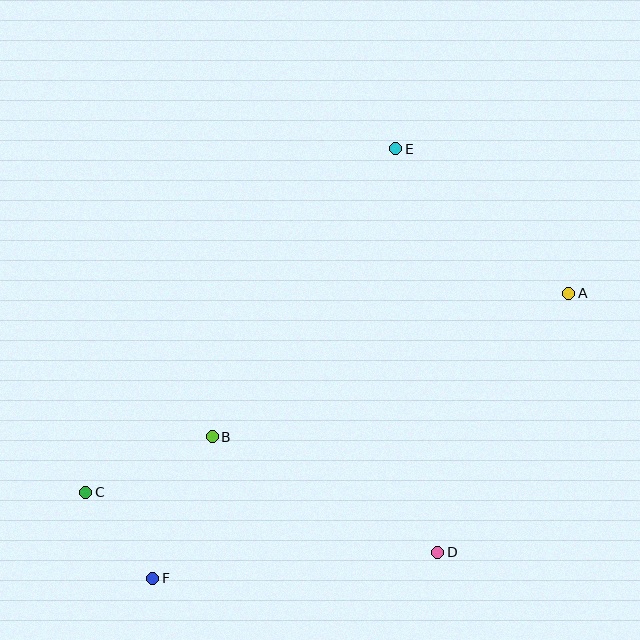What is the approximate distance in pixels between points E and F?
The distance between E and F is approximately 494 pixels.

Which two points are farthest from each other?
Points A and C are farthest from each other.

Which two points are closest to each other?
Points C and F are closest to each other.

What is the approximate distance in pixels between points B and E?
The distance between B and E is approximately 342 pixels.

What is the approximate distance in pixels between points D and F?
The distance between D and F is approximately 286 pixels.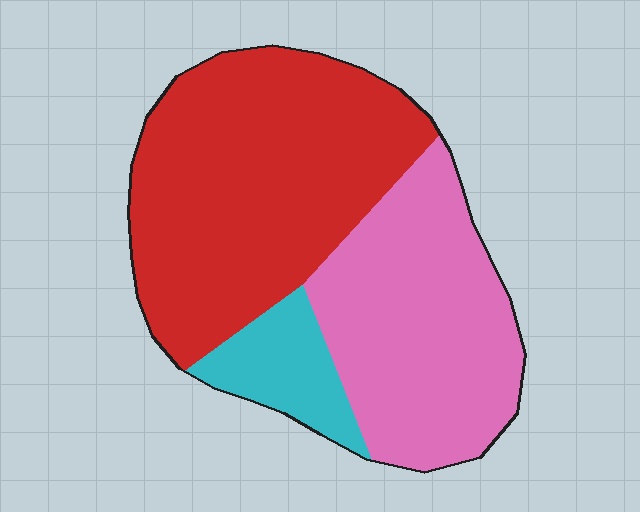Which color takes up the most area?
Red, at roughly 50%.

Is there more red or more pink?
Red.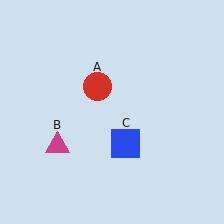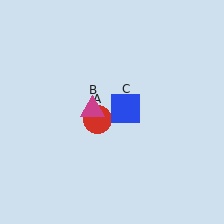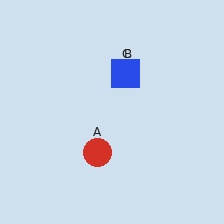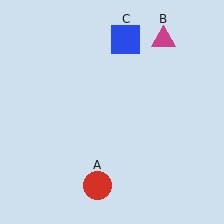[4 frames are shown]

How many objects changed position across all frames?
3 objects changed position: red circle (object A), magenta triangle (object B), blue square (object C).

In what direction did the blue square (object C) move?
The blue square (object C) moved up.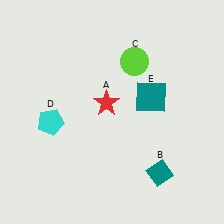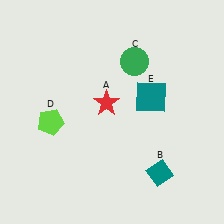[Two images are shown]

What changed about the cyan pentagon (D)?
In Image 1, D is cyan. In Image 2, it changed to lime.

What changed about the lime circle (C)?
In Image 1, C is lime. In Image 2, it changed to green.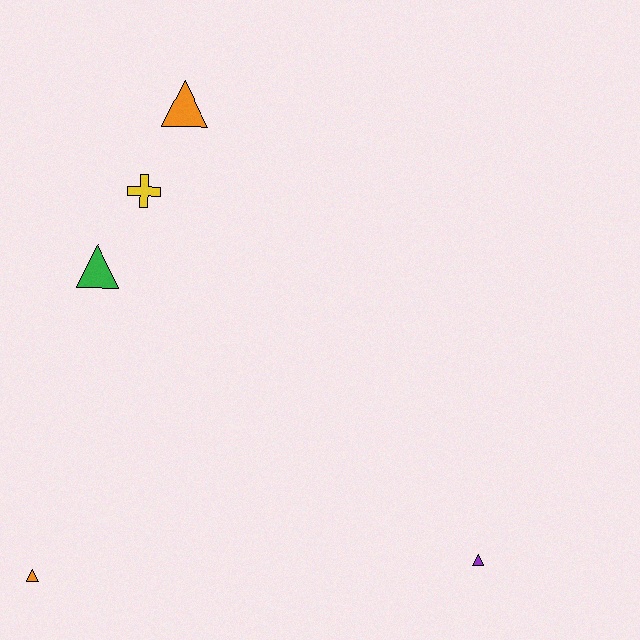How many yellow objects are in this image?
There is 1 yellow object.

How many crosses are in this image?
There is 1 cross.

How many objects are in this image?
There are 5 objects.